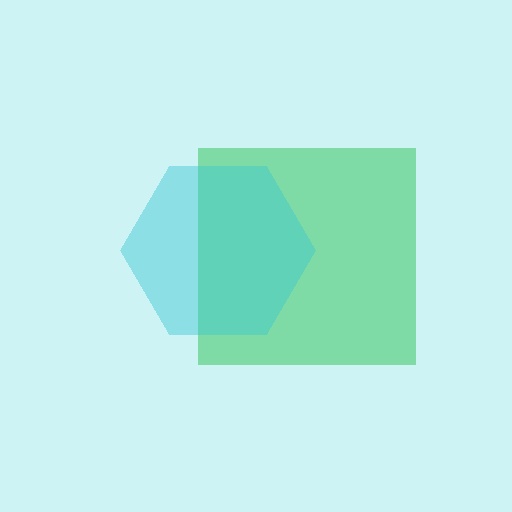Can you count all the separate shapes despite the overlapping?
Yes, there are 2 separate shapes.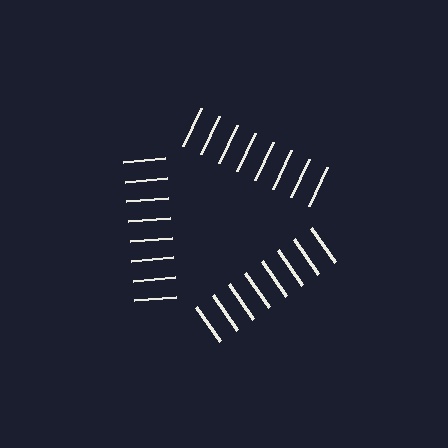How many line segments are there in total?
24 — 8 along each of the 3 edges.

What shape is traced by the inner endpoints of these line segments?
An illusory triangle — the line segments terminate on its edges but no continuous stroke is drawn.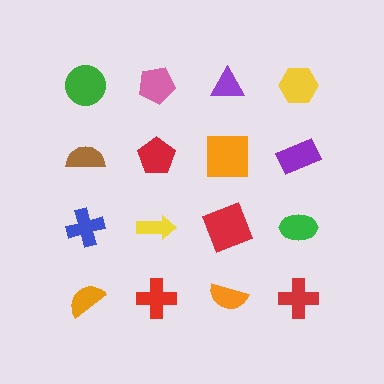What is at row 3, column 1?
A blue cross.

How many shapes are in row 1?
4 shapes.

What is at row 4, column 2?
A red cross.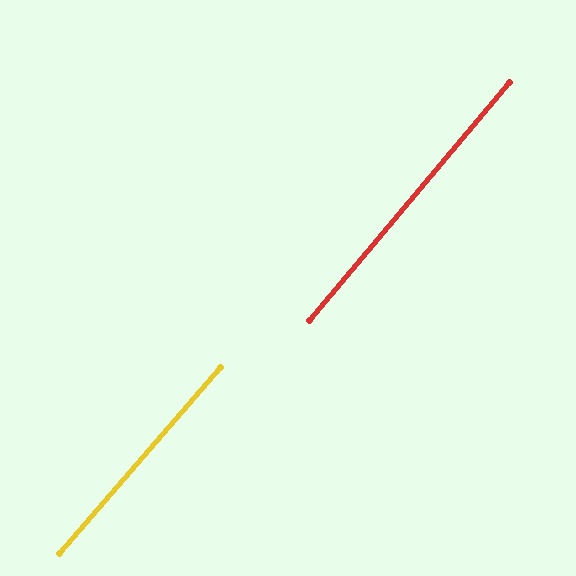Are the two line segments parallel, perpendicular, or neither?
Parallel — their directions differ by only 0.9°.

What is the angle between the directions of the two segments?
Approximately 1 degree.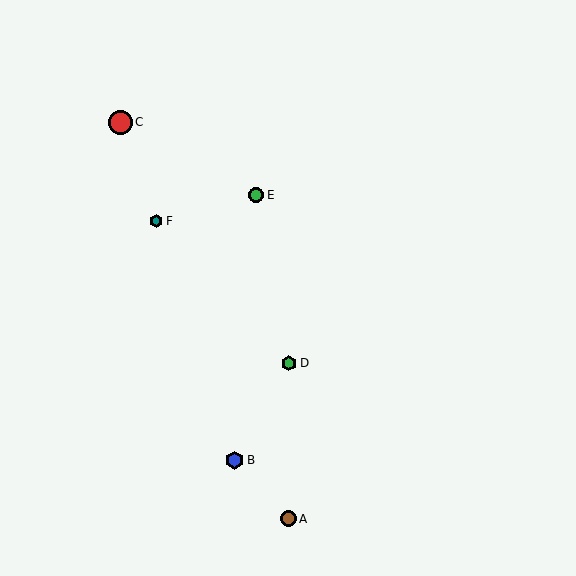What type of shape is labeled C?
Shape C is a red circle.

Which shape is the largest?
The red circle (labeled C) is the largest.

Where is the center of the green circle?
The center of the green circle is at (256, 195).